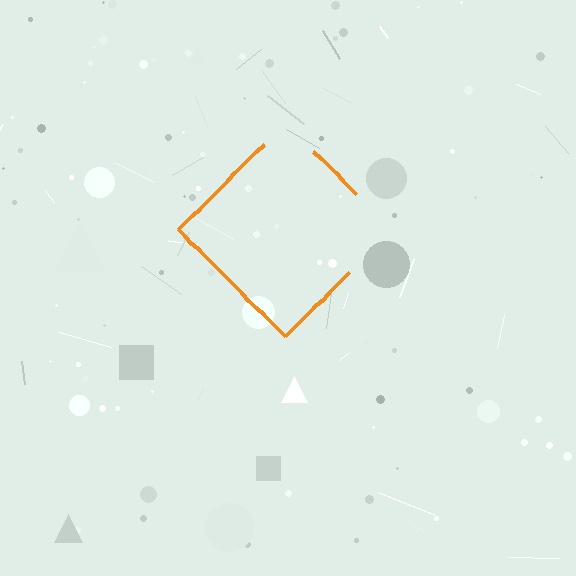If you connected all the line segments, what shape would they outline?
They would outline a diamond.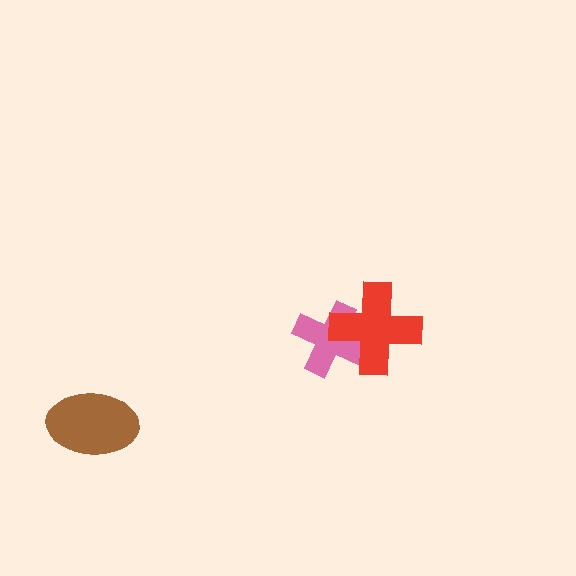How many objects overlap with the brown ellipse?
0 objects overlap with the brown ellipse.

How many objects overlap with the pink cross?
1 object overlaps with the pink cross.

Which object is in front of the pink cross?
The red cross is in front of the pink cross.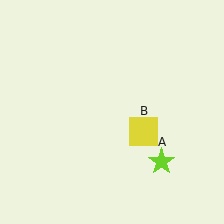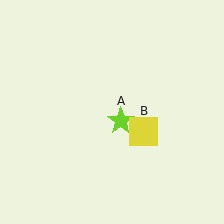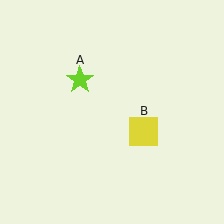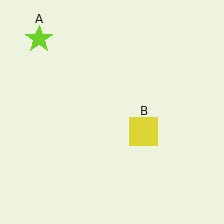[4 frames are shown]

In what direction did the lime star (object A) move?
The lime star (object A) moved up and to the left.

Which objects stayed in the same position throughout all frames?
Yellow square (object B) remained stationary.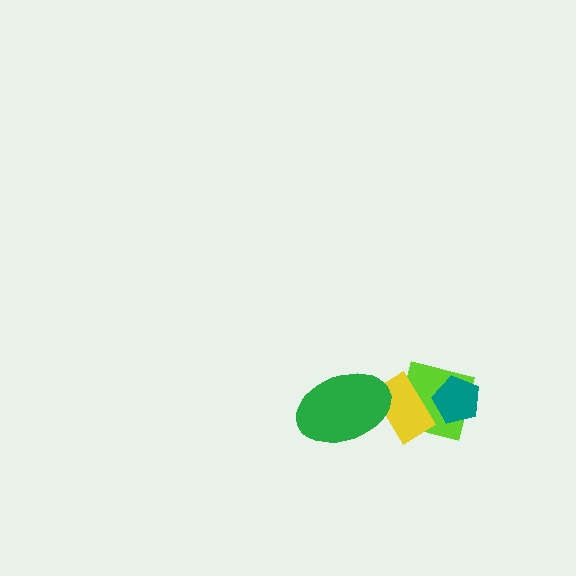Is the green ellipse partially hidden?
No, no other shape covers it.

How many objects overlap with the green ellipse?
1 object overlaps with the green ellipse.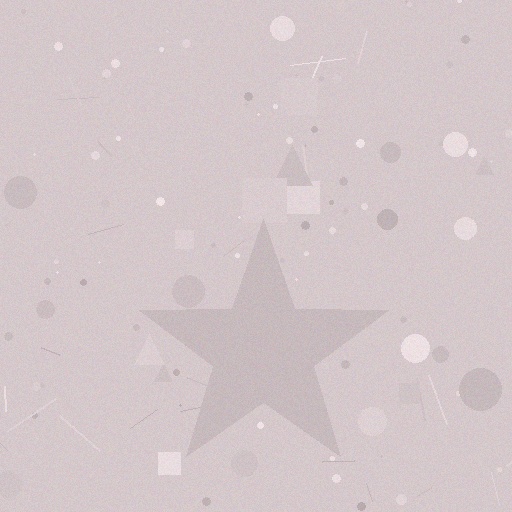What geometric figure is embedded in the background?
A star is embedded in the background.